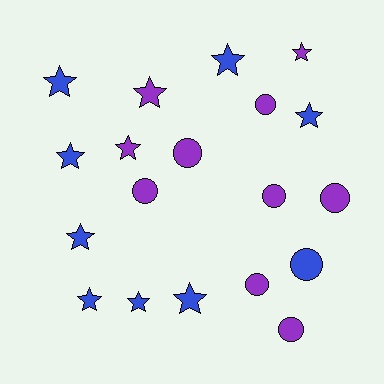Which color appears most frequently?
Purple, with 10 objects.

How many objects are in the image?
There are 19 objects.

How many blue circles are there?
There is 1 blue circle.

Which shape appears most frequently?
Star, with 11 objects.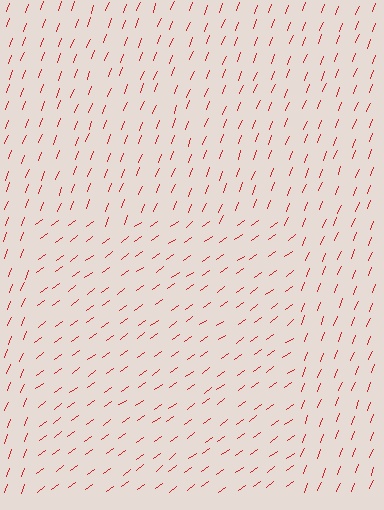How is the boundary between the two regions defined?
The boundary is defined purely by a change in line orientation (approximately 32 degrees difference). All lines are the same color and thickness.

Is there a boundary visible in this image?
Yes, there is a texture boundary formed by a change in line orientation.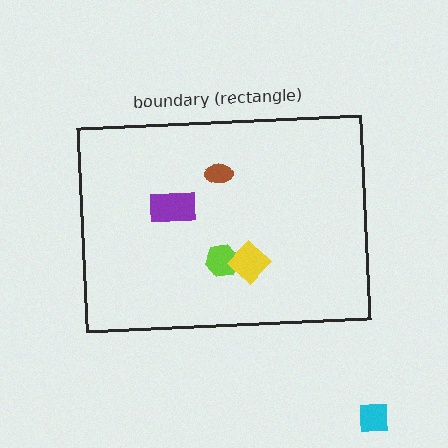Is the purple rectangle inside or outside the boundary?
Inside.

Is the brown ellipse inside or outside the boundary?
Inside.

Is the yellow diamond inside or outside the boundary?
Inside.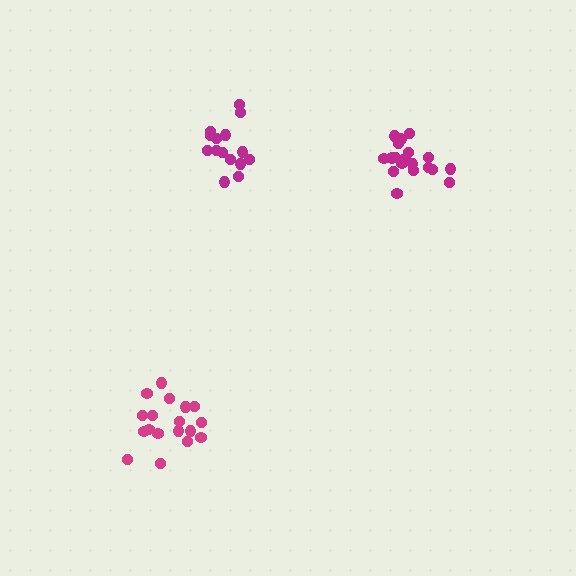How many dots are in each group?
Group 1: 19 dots, Group 2: 18 dots, Group 3: 15 dots (52 total).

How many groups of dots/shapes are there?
There are 3 groups.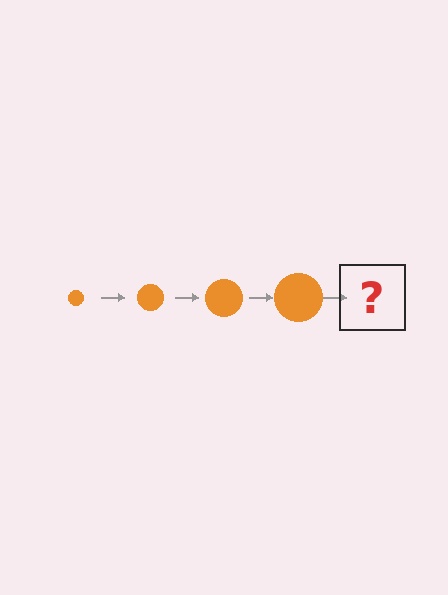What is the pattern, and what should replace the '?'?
The pattern is that the circle gets progressively larger each step. The '?' should be an orange circle, larger than the previous one.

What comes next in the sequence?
The next element should be an orange circle, larger than the previous one.